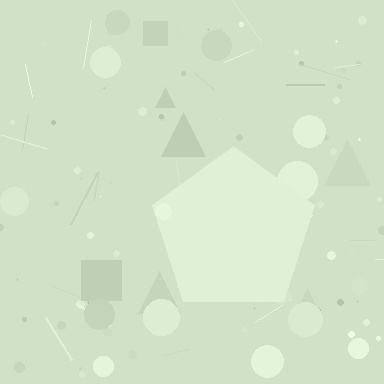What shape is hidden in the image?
A pentagon is hidden in the image.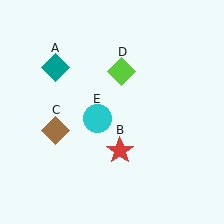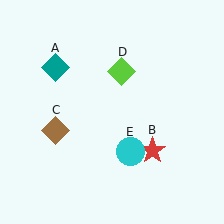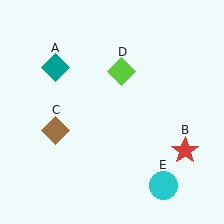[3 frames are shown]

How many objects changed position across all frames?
2 objects changed position: red star (object B), cyan circle (object E).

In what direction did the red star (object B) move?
The red star (object B) moved right.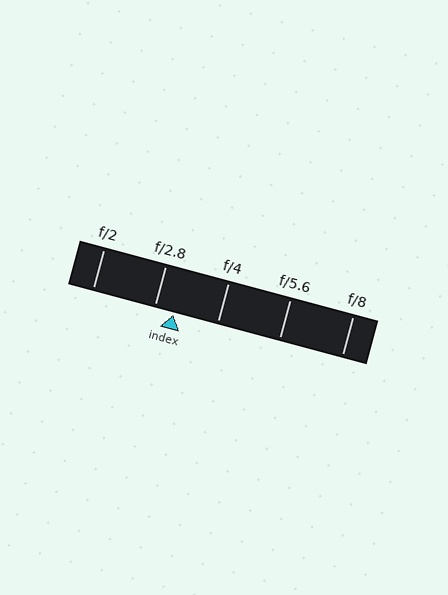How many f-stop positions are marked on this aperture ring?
There are 5 f-stop positions marked.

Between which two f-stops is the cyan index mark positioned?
The index mark is between f/2.8 and f/4.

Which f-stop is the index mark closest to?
The index mark is closest to f/2.8.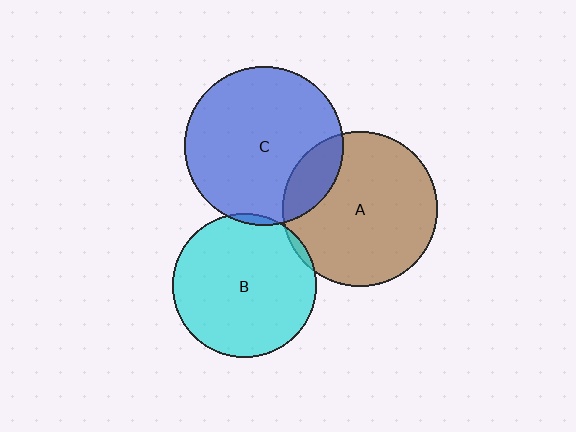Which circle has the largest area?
Circle C (blue).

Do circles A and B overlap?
Yes.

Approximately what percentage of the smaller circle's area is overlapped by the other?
Approximately 5%.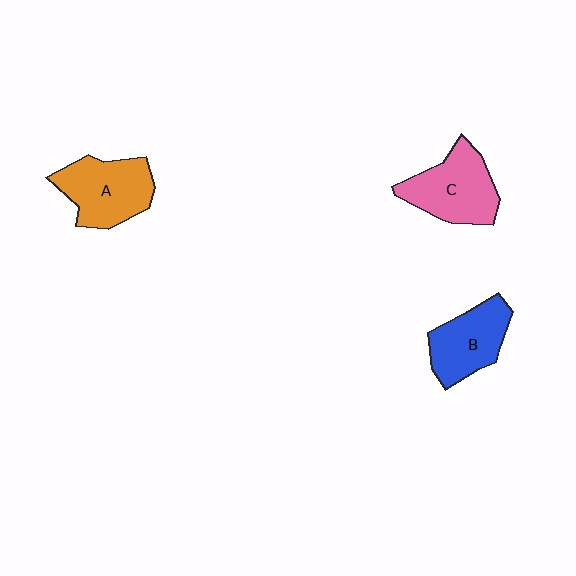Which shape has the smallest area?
Shape B (blue).